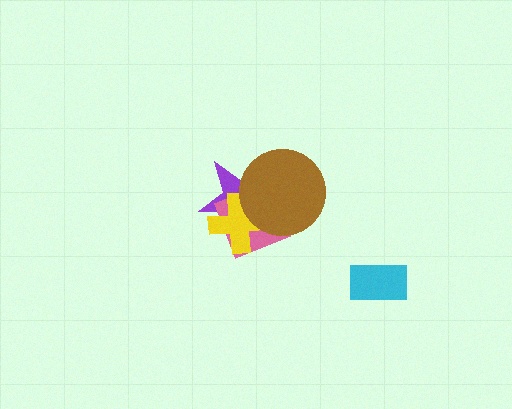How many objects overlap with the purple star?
3 objects overlap with the purple star.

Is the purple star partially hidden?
Yes, it is partially covered by another shape.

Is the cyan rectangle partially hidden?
No, no other shape covers it.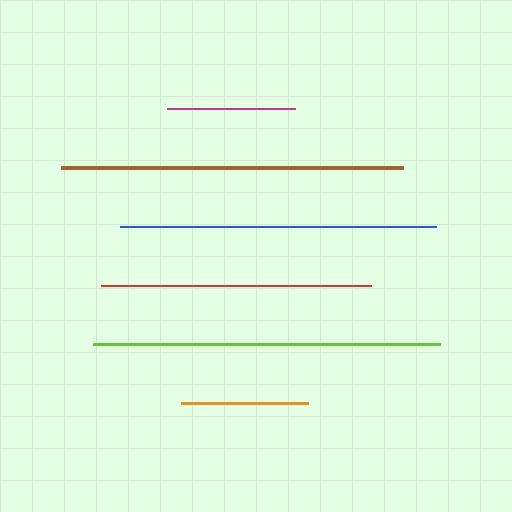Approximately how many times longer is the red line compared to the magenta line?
The red line is approximately 2.1 times the length of the magenta line.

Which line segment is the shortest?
The orange line is the shortest at approximately 127 pixels.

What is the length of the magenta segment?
The magenta segment is approximately 128 pixels long.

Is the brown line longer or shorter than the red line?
The brown line is longer than the red line.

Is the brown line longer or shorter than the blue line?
The brown line is longer than the blue line.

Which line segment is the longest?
The lime line is the longest at approximately 347 pixels.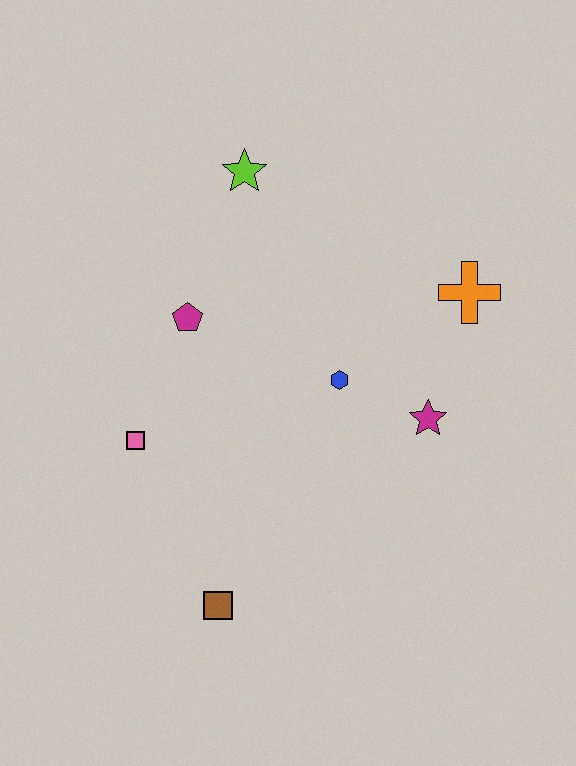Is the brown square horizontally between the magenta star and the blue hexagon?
No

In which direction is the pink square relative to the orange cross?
The pink square is to the left of the orange cross.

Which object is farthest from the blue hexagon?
The brown square is farthest from the blue hexagon.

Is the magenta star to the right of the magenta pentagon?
Yes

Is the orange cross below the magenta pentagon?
No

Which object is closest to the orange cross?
The magenta star is closest to the orange cross.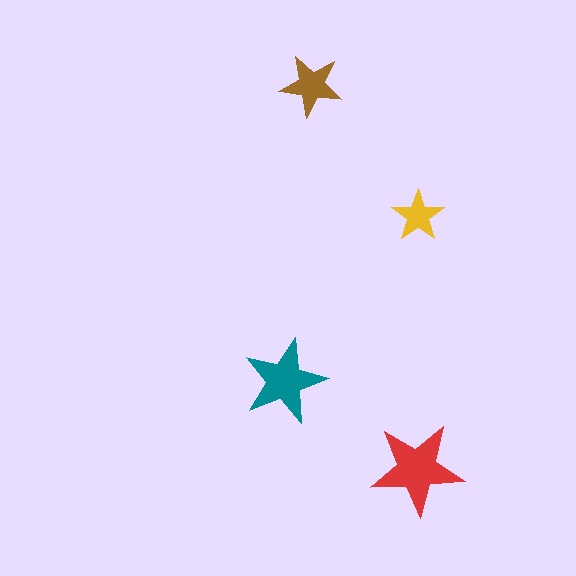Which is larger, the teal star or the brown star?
The teal one.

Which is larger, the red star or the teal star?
The red one.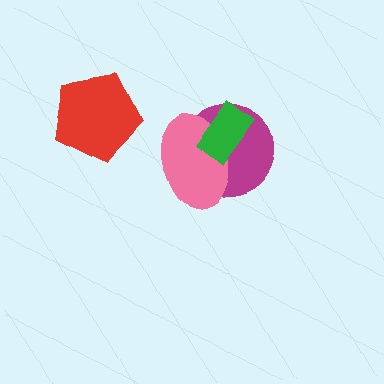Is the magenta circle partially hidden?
Yes, it is partially covered by another shape.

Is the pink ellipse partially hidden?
Yes, it is partially covered by another shape.